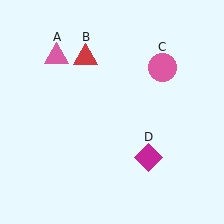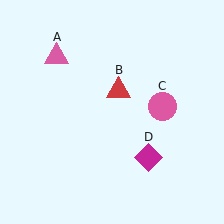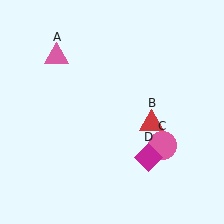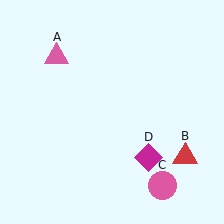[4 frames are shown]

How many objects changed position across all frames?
2 objects changed position: red triangle (object B), pink circle (object C).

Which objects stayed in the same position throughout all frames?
Pink triangle (object A) and magenta diamond (object D) remained stationary.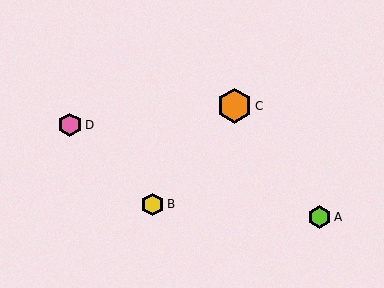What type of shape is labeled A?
Shape A is a lime hexagon.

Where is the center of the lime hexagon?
The center of the lime hexagon is at (319, 217).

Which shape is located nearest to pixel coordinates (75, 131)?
The pink hexagon (labeled D) at (70, 125) is nearest to that location.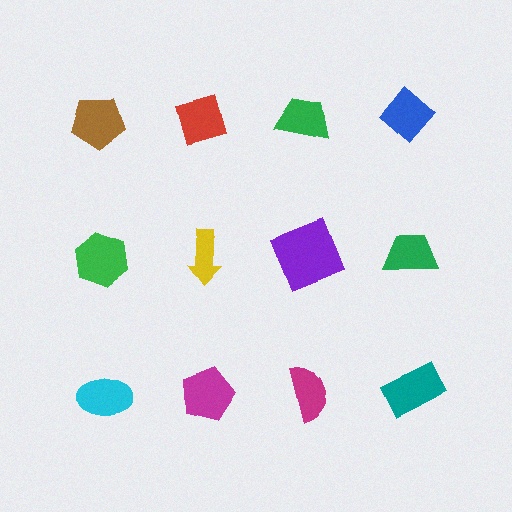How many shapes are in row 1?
4 shapes.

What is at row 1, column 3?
A green trapezoid.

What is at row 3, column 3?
A magenta semicircle.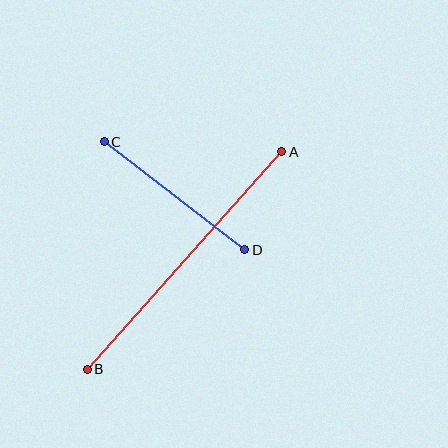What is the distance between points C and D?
The distance is approximately 178 pixels.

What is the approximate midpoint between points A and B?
The midpoint is at approximately (185, 261) pixels.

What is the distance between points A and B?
The distance is approximately 291 pixels.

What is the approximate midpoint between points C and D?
The midpoint is at approximately (175, 196) pixels.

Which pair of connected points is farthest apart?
Points A and B are farthest apart.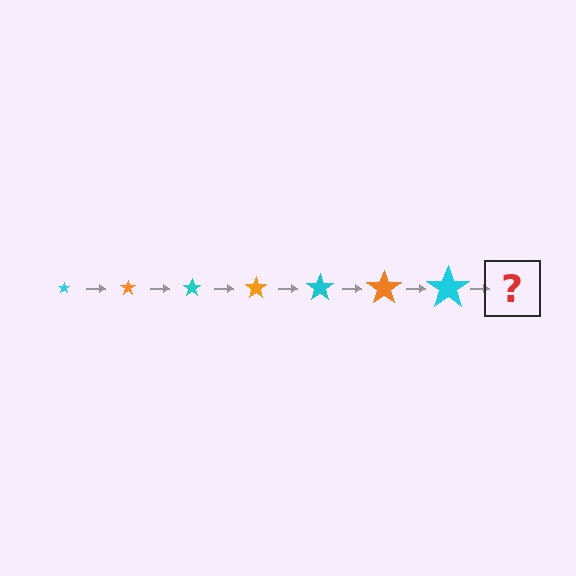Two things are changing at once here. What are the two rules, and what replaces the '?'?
The two rules are that the star grows larger each step and the color cycles through cyan and orange. The '?' should be an orange star, larger than the previous one.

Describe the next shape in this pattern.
It should be an orange star, larger than the previous one.